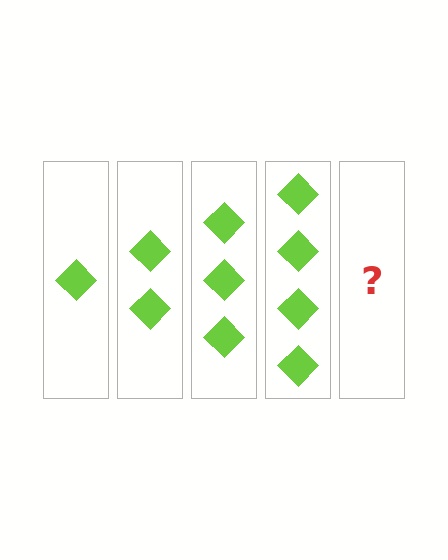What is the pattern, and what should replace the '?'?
The pattern is that each step adds one more diamond. The '?' should be 5 diamonds.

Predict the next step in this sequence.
The next step is 5 diamonds.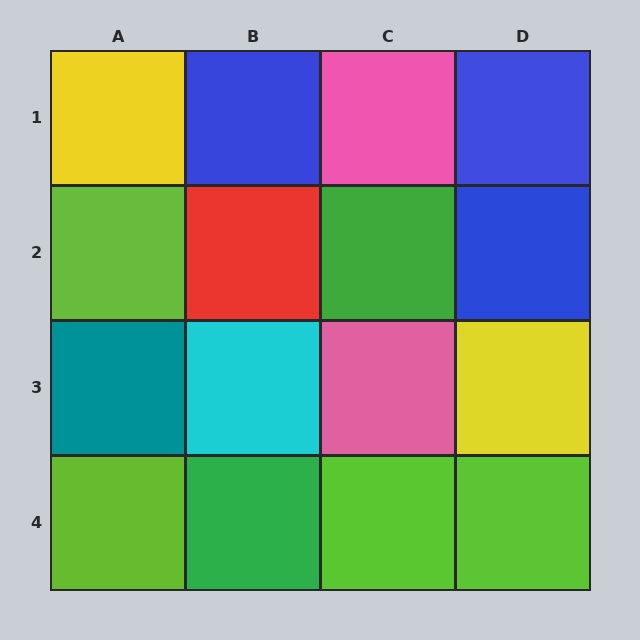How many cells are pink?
2 cells are pink.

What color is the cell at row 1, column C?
Pink.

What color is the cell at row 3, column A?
Teal.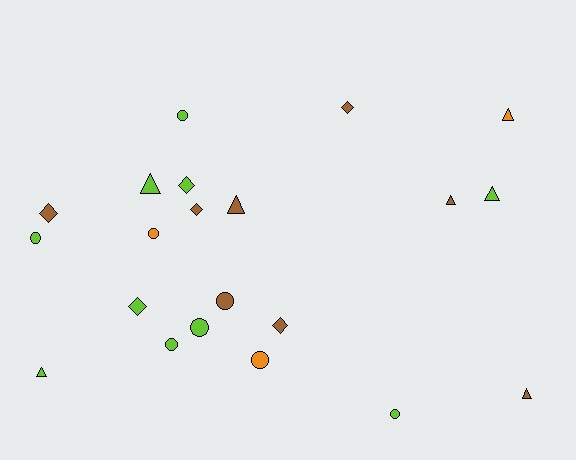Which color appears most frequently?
Lime, with 10 objects.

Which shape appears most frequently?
Circle, with 8 objects.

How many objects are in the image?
There are 21 objects.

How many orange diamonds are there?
There are no orange diamonds.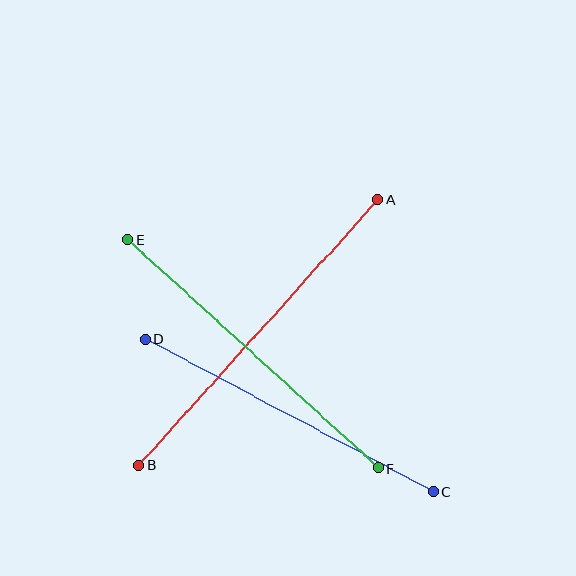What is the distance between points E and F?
The distance is approximately 340 pixels.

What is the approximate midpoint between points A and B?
The midpoint is at approximately (258, 332) pixels.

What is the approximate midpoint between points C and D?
The midpoint is at approximately (289, 415) pixels.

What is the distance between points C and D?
The distance is approximately 326 pixels.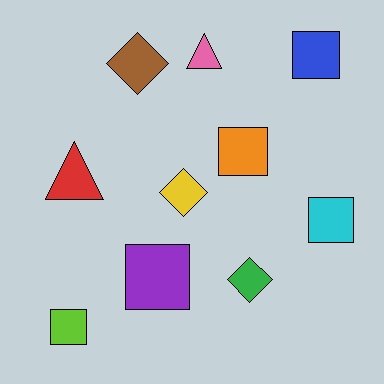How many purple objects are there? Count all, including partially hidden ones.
There is 1 purple object.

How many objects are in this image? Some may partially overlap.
There are 10 objects.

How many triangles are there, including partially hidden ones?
There are 2 triangles.